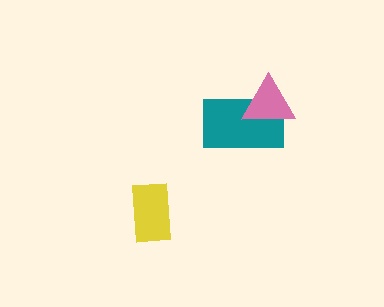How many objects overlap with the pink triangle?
1 object overlaps with the pink triangle.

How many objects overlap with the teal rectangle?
1 object overlaps with the teal rectangle.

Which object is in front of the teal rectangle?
The pink triangle is in front of the teal rectangle.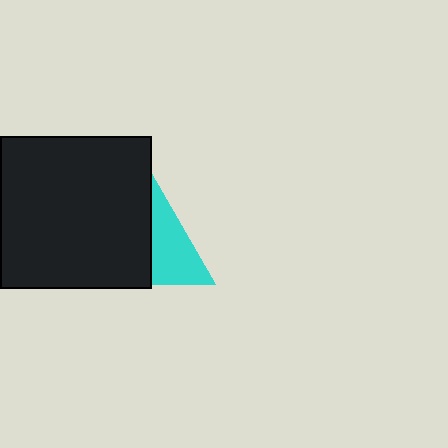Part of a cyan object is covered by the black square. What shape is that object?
It is a triangle.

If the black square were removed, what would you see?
You would see the complete cyan triangle.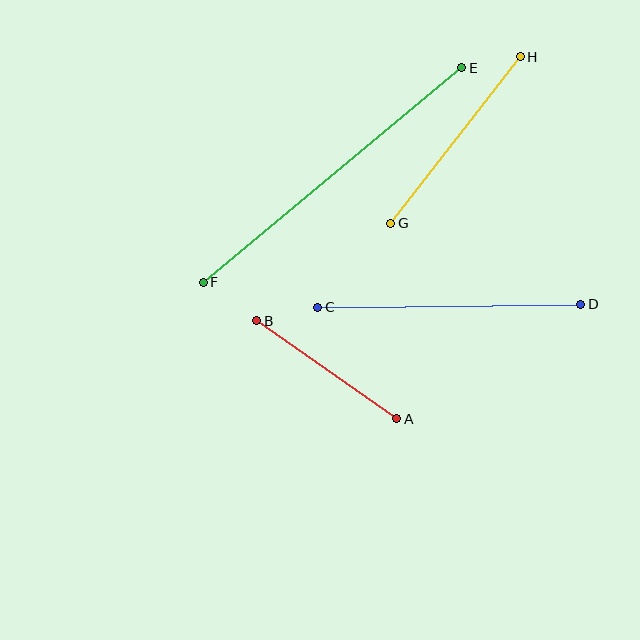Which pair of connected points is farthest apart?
Points E and F are farthest apart.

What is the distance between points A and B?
The distance is approximately 171 pixels.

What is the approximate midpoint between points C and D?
The midpoint is at approximately (449, 306) pixels.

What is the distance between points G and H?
The distance is approximately 211 pixels.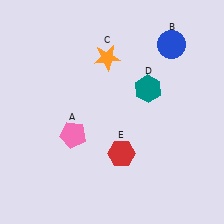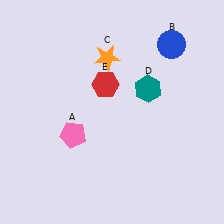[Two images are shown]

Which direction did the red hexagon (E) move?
The red hexagon (E) moved up.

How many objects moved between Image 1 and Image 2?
1 object moved between the two images.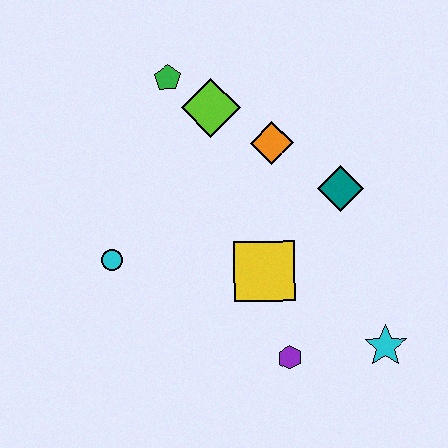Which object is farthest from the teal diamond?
The cyan circle is farthest from the teal diamond.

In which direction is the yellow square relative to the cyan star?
The yellow square is to the left of the cyan star.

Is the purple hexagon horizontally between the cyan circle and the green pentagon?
No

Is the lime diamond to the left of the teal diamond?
Yes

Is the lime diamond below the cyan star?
No